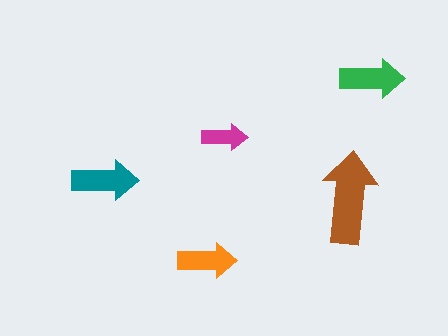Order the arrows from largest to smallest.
the brown one, the teal one, the green one, the orange one, the magenta one.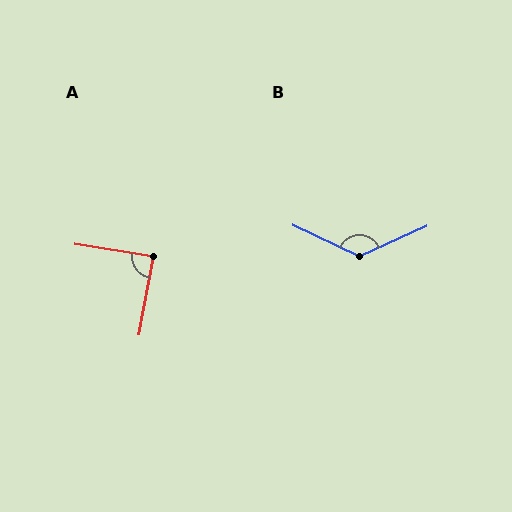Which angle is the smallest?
A, at approximately 88 degrees.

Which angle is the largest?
B, at approximately 130 degrees.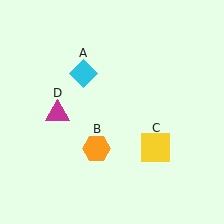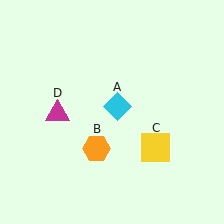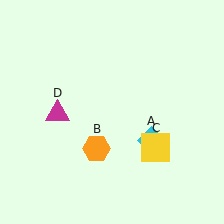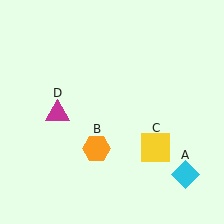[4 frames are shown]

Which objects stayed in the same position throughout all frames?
Orange hexagon (object B) and yellow square (object C) and magenta triangle (object D) remained stationary.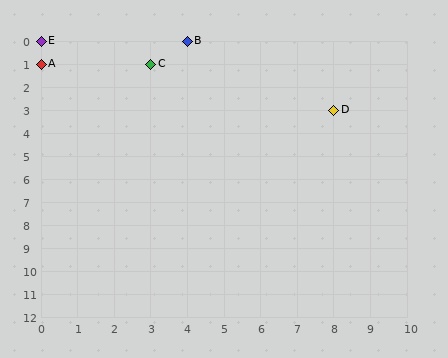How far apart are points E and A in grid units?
Points E and A are 1 row apart.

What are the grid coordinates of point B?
Point B is at grid coordinates (4, 0).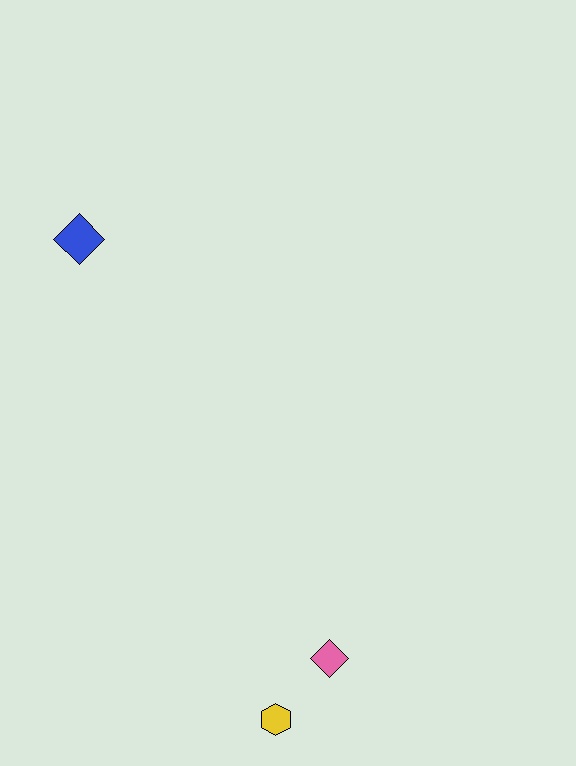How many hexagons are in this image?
There is 1 hexagon.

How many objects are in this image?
There are 3 objects.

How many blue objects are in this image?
There is 1 blue object.